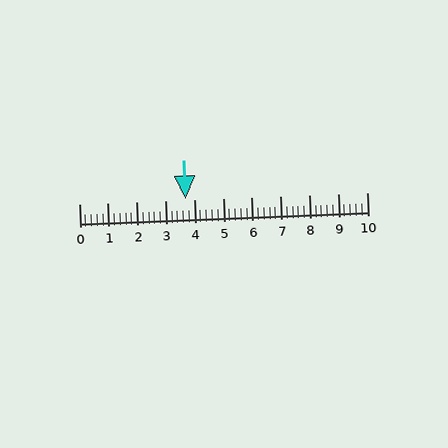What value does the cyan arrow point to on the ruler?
The cyan arrow points to approximately 3.7.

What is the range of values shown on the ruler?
The ruler shows values from 0 to 10.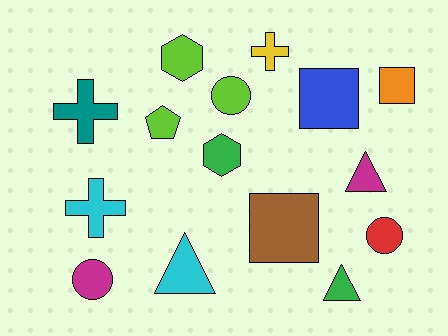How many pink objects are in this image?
There are no pink objects.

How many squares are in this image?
There are 3 squares.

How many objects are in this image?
There are 15 objects.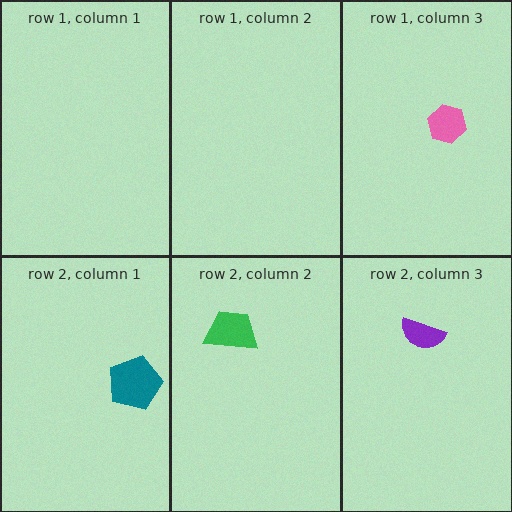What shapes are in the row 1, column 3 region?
The pink hexagon.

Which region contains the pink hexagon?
The row 1, column 3 region.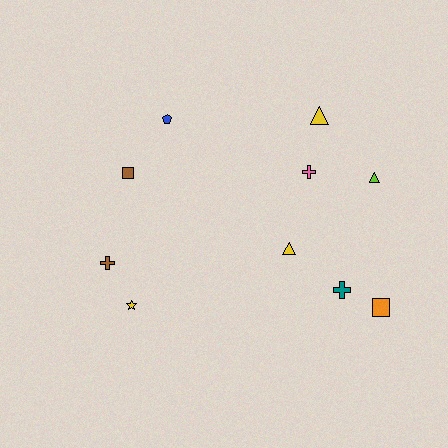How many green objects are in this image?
There are no green objects.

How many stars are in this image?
There is 1 star.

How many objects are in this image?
There are 10 objects.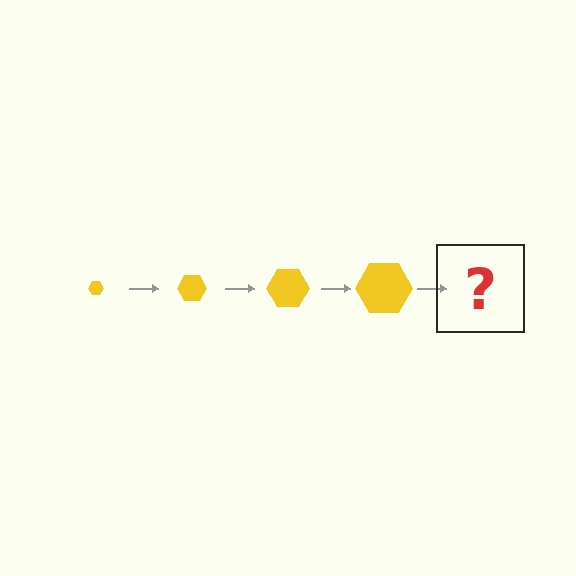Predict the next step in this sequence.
The next step is a yellow hexagon, larger than the previous one.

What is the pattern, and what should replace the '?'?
The pattern is that the hexagon gets progressively larger each step. The '?' should be a yellow hexagon, larger than the previous one.